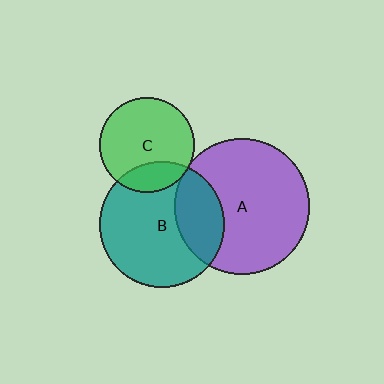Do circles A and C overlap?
Yes.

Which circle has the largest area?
Circle A (purple).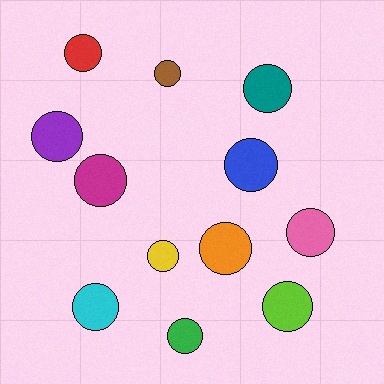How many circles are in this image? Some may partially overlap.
There are 12 circles.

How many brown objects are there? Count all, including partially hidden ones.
There is 1 brown object.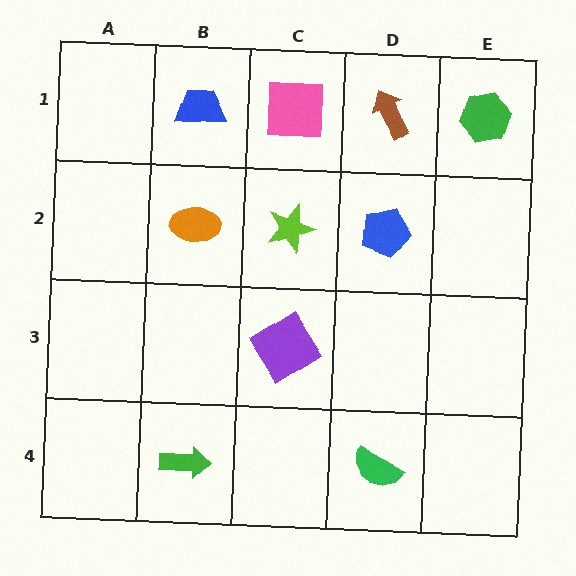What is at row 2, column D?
A blue pentagon.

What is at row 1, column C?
A pink square.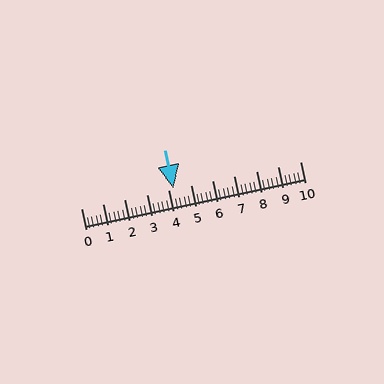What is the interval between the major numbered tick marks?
The major tick marks are spaced 1 units apart.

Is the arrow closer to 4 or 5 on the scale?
The arrow is closer to 4.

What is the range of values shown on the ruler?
The ruler shows values from 0 to 10.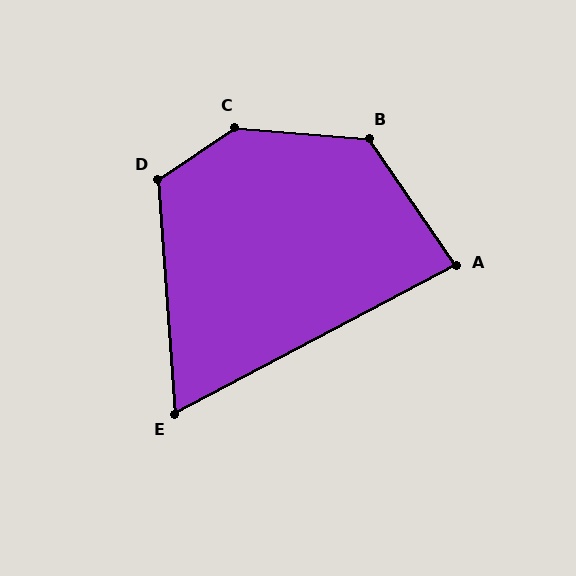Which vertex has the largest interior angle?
C, at approximately 141 degrees.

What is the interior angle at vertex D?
Approximately 120 degrees (obtuse).